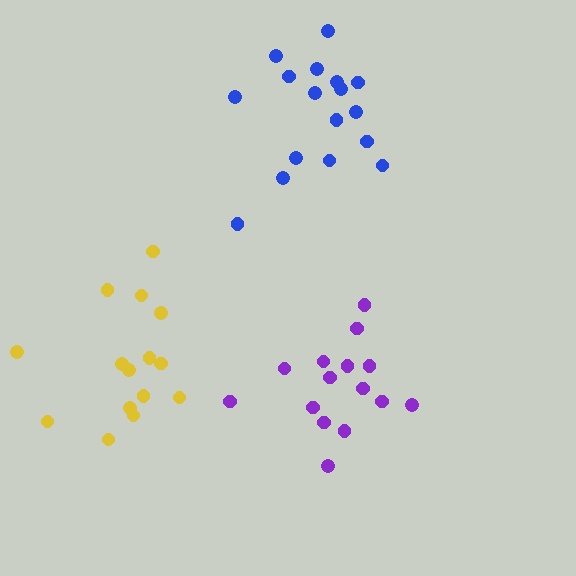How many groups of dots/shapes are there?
There are 3 groups.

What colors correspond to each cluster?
The clusters are colored: purple, yellow, blue.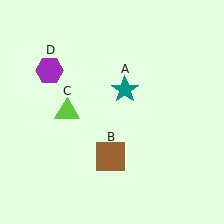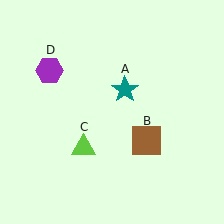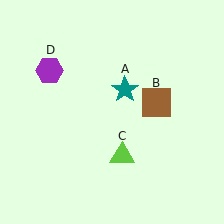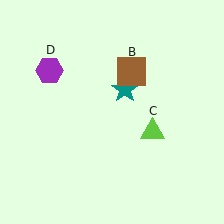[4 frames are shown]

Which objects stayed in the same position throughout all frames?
Teal star (object A) and purple hexagon (object D) remained stationary.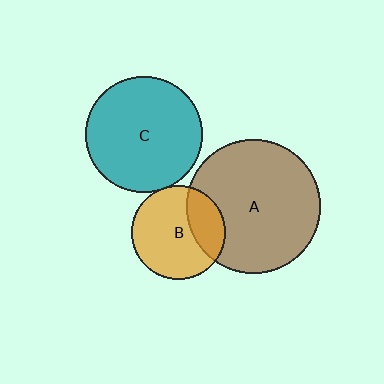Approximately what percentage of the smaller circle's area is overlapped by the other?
Approximately 30%.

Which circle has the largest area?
Circle A (brown).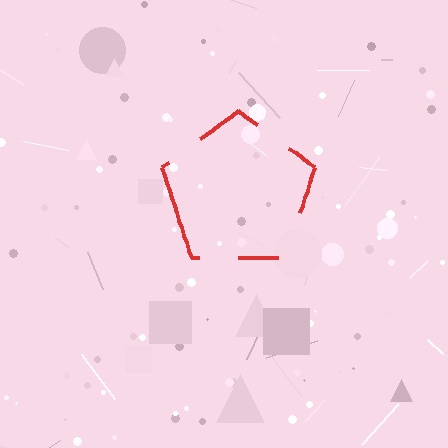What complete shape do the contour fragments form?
The contour fragments form a pentagon.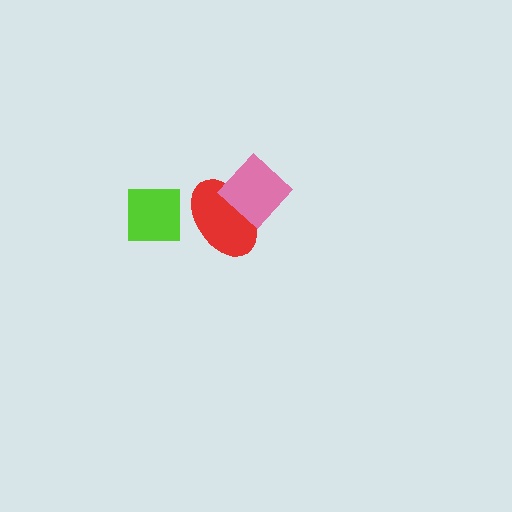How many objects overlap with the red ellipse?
1 object overlaps with the red ellipse.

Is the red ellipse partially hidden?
Yes, it is partially covered by another shape.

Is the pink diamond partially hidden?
No, no other shape covers it.